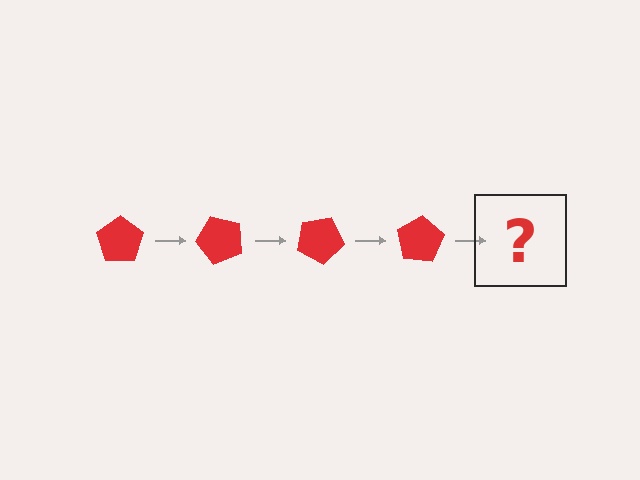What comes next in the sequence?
The next element should be a red pentagon rotated 200 degrees.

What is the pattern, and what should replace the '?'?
The pattern is that the pentagon rotates 50 degrees each step. The '?' should be a red pentagon rotated 200 degrees.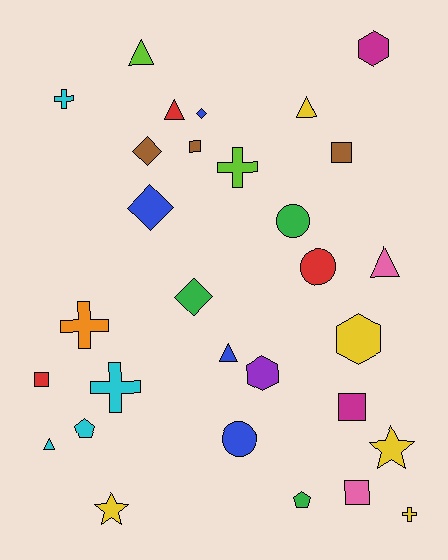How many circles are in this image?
There are 3 circles.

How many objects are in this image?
There are 30 objects.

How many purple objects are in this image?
There is 1 purple object.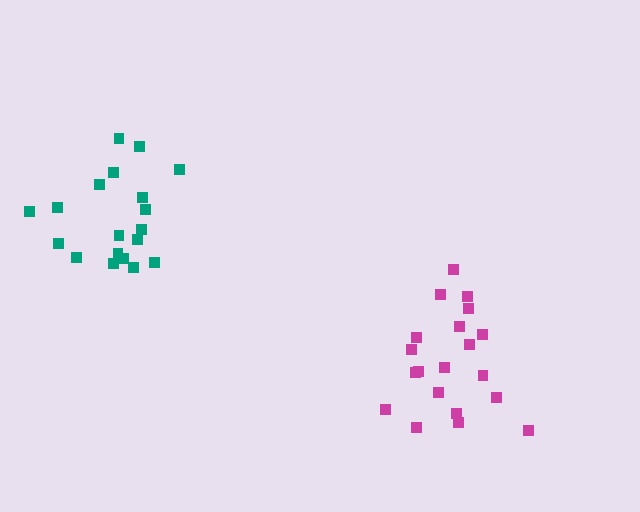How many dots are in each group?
Group 1: 20 dots, Group 2: 20 dots (40 total).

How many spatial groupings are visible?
There are 2 spatial groupings.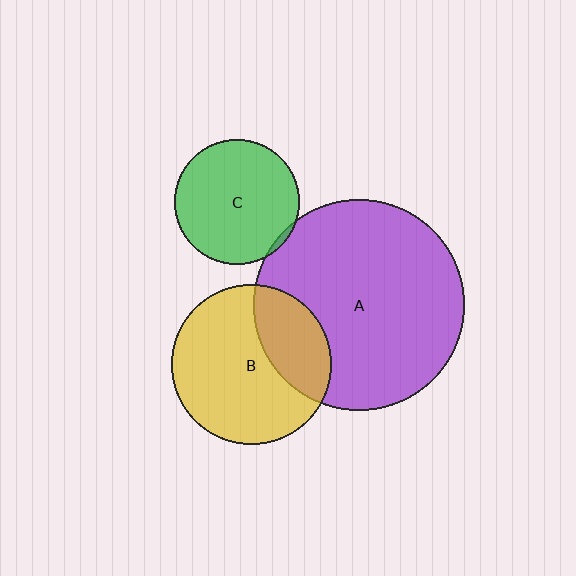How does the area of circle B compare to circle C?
Approximately 1.6 times.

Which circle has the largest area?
Circle A (purple).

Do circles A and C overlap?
Yes.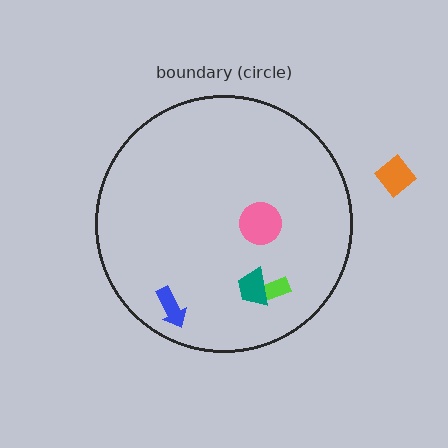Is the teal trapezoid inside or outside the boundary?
Inside.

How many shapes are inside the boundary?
4 inside, 1 outside.